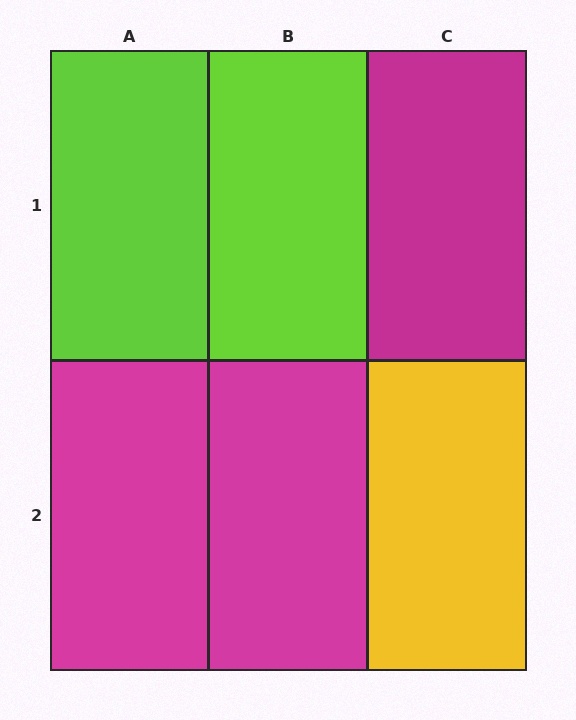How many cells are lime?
2 cells are lime.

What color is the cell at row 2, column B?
Magenta.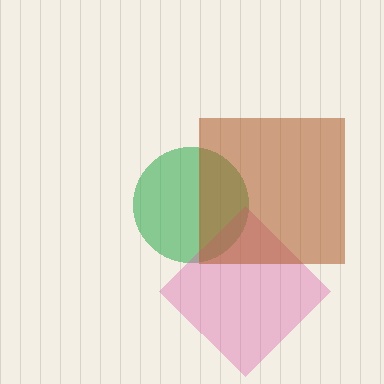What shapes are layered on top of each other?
The layered shapes are: a green circle, a pink diamond, a brown square.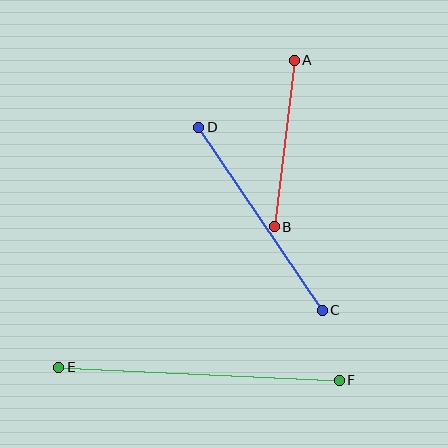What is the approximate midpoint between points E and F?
The midpoint is at approximately (199, 374) pixels.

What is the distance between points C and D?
The distance is approximately 221 pixels.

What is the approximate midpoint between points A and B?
The midpoint is at approximately (284, 144) pixels.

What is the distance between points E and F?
The distance is approximately 281 pixels.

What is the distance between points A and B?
The distance is approximately 168 pixels.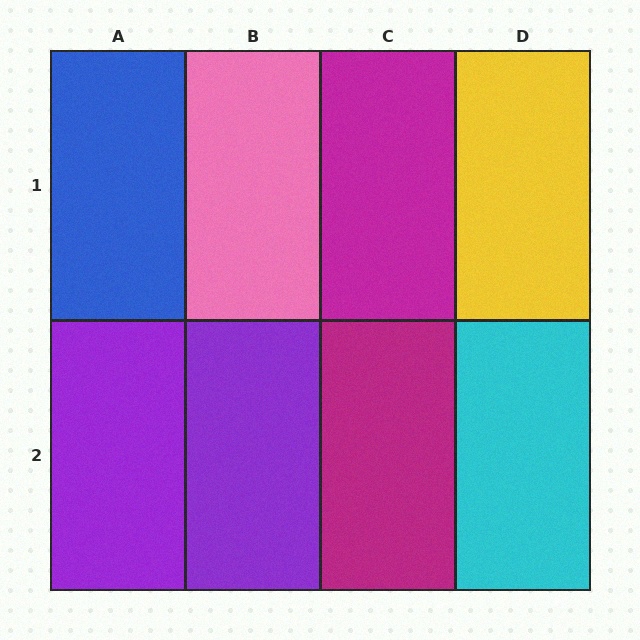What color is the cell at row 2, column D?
Cyan.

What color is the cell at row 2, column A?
Purple.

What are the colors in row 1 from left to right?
Blue, pink, magenta, yellow.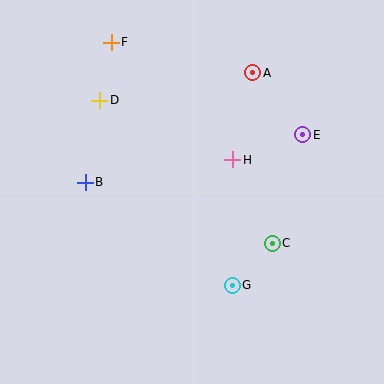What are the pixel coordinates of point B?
Point B is at (85, 182).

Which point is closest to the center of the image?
Point H at (233, 160) is closest to the center.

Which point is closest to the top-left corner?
Point F is closest to the top-left corner.